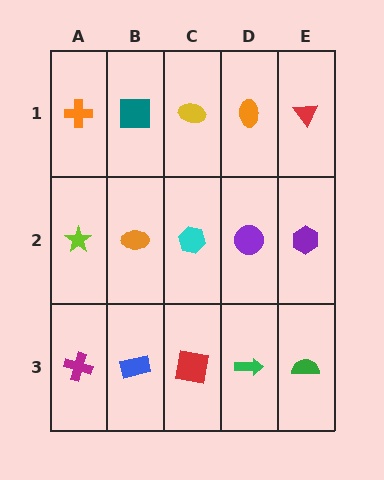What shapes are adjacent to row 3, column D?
A purple circle (row 2, column D), a red square (row 3, column C), a green semicircle (row 3, column E).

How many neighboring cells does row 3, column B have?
3.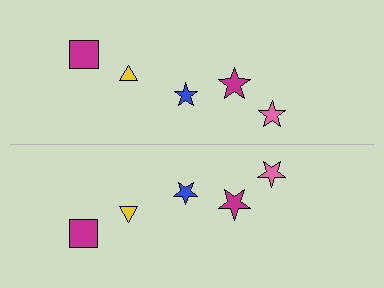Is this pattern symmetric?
Yes, this pattern has bilateral (reflection) symmetry.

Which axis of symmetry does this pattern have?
The pattern has a horizontal axis of symmetry running through the center of the image.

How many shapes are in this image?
There are 10 shapes in this image.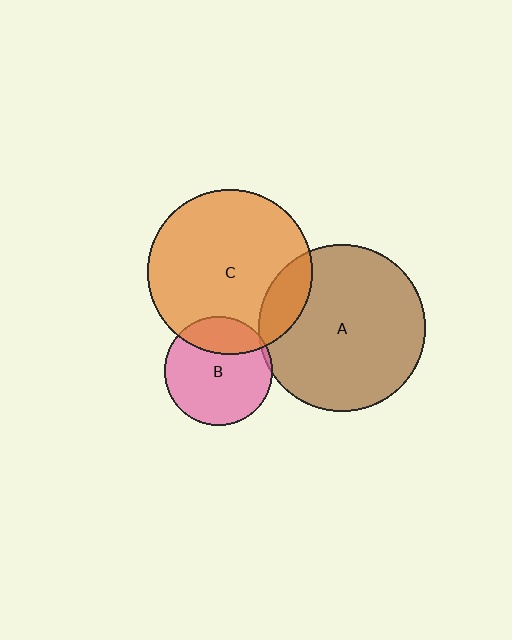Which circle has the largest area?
Circle A (brown).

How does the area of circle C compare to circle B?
Approximately 2.3 times.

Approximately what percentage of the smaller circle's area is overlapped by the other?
Approximately 5%.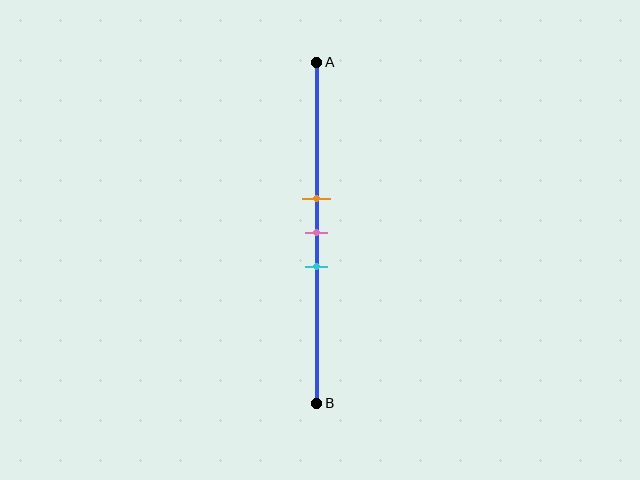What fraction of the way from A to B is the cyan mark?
The cyan mark is approximately 60% (0.6) of the way from A to B.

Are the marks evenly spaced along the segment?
Yes, the marks are approximately evenly spaced.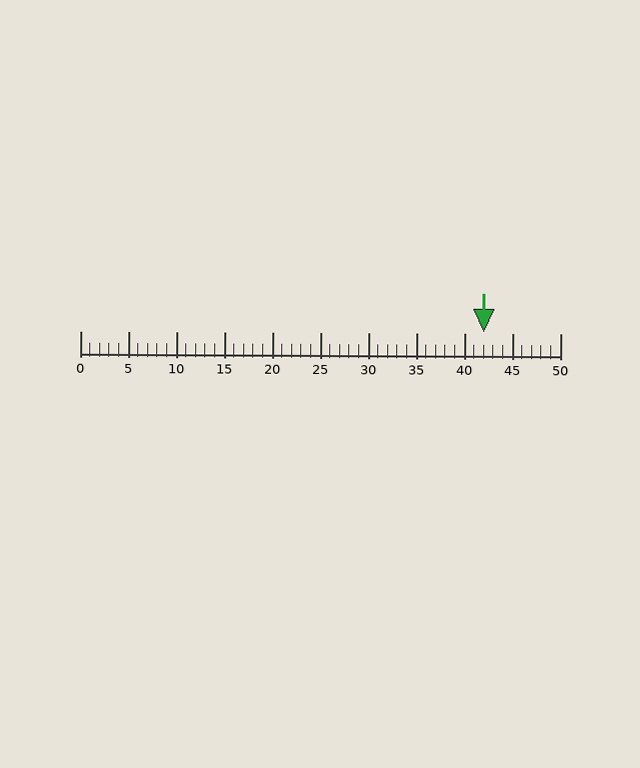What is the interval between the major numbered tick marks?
The major tick marks are spaced 5 units apart.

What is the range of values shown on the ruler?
The ruler shows values from 0 to 50.